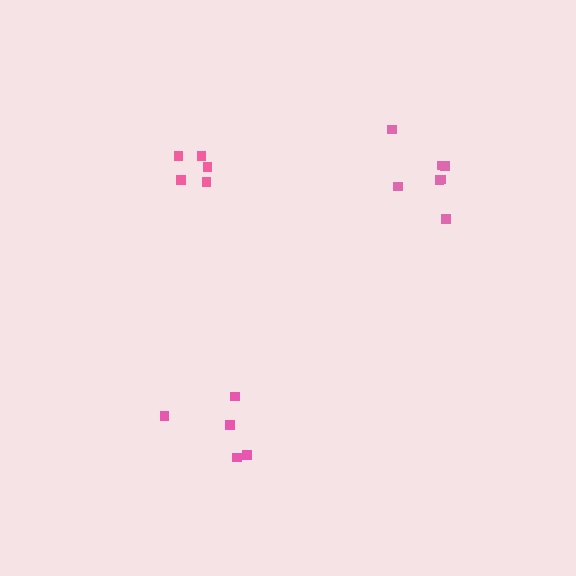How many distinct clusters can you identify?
There are 3 distinct clusters.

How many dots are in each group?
Group 1: 5 dots, Group 2: 5 dots, Group 3: 7 dots (17 total).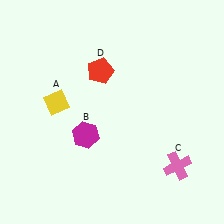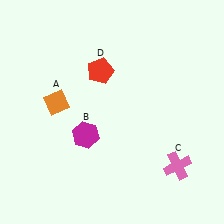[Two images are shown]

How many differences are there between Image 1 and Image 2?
There is 1 difference between the two images.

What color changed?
The diamond (A) changed from yellow in Image 1 to orange in Image 2.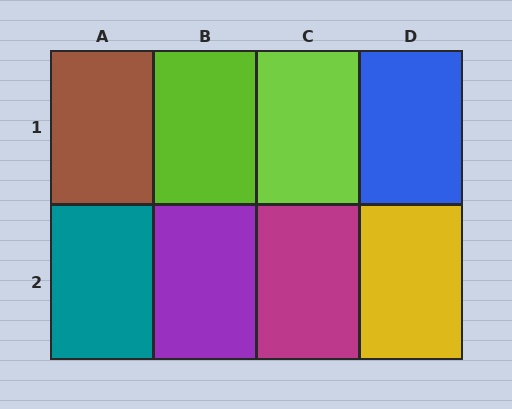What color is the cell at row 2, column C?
Magenta.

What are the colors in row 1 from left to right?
Brown, lime, lime, blue.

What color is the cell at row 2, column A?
Teal.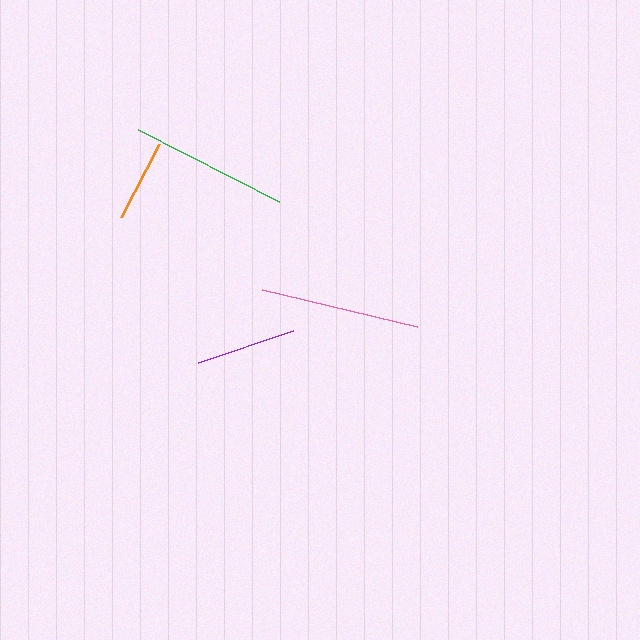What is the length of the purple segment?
The purple segment is approximately 101 pixels long.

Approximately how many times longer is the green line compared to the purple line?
The green line is approximately 1.6 times the length of the purple line.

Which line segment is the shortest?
The orange line is the shortest at approximately 83 pixels.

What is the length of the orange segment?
The orange segment is approximately 83 pixels long.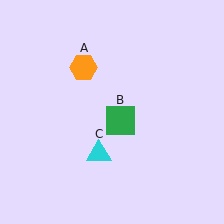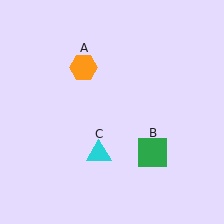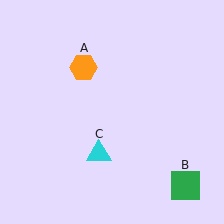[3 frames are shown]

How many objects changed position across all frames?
1 object changed position: green square (object B).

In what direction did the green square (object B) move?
The green square (object B) moved down and to the right.